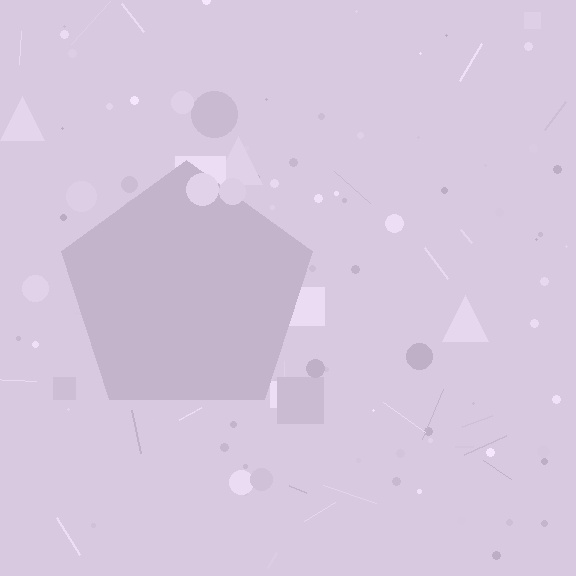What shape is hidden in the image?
A pentagon is hidden in the image.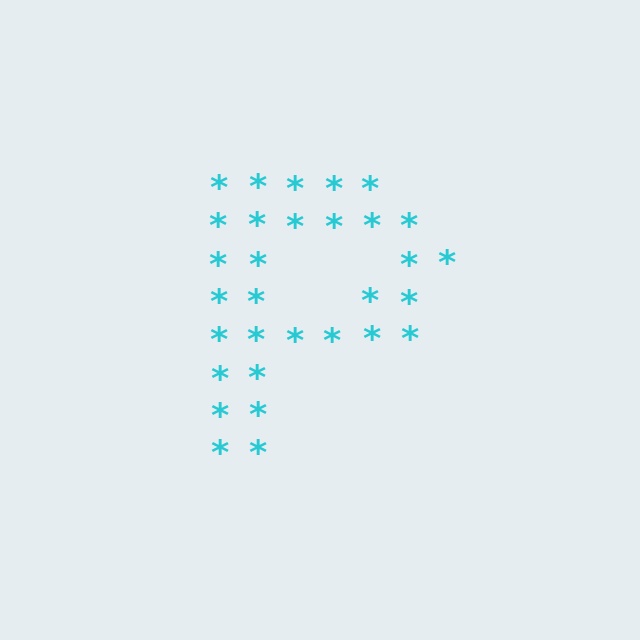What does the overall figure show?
The overall figure shows the letter P.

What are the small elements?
The small elements are asterisks.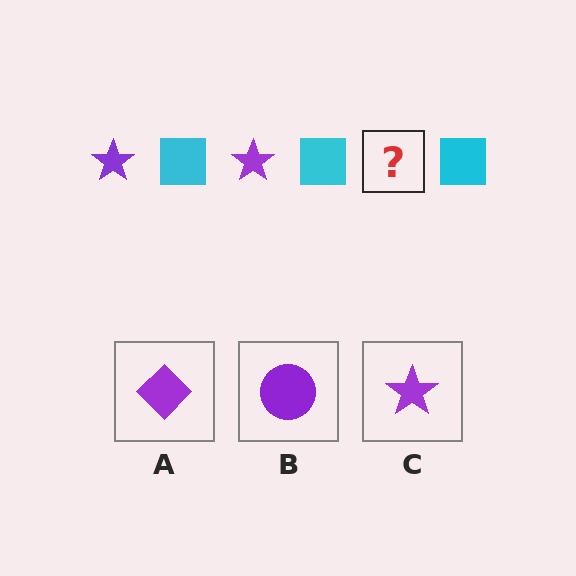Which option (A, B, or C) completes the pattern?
C.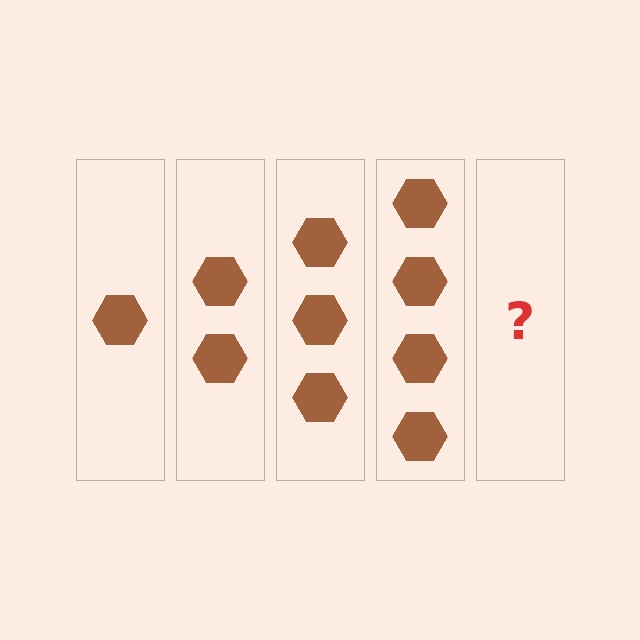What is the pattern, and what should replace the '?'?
The pattern is that each step adds one more hexagon. The '?' should be 5 hexagons.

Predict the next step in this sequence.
The next step is 5 hexagons.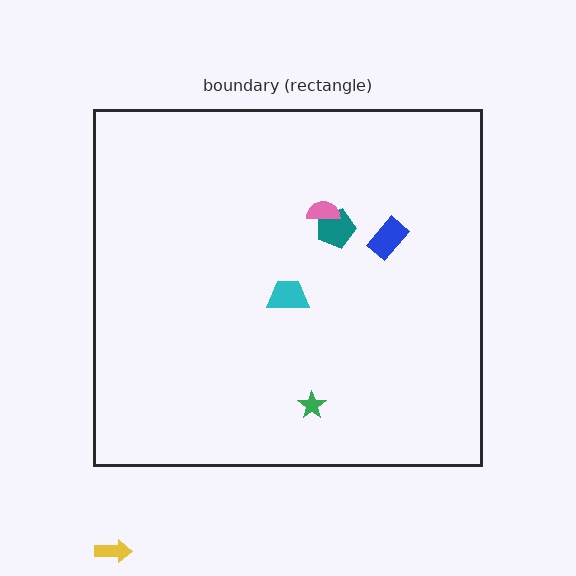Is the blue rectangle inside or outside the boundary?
Inside.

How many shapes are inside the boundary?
5 inside, 1 outside.